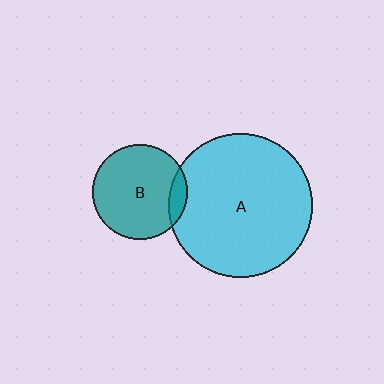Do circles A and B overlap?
Yes.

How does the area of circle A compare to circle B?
Approximately 2.3 times.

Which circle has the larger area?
Circle A (cyan).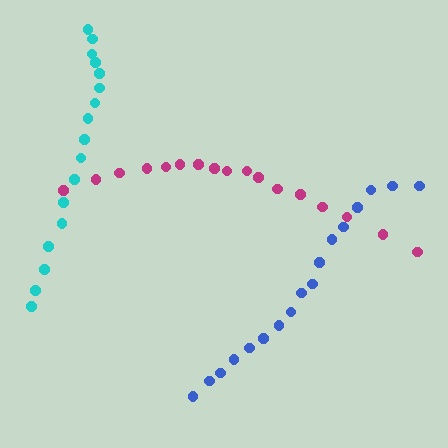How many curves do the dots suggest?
There are 3 distinct paths.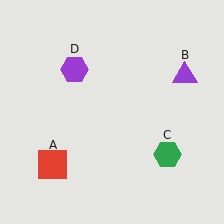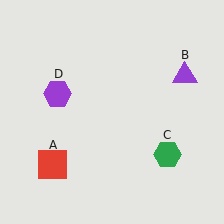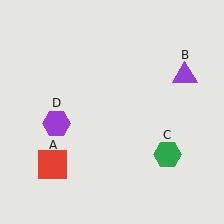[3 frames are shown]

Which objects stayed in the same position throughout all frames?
Red square (object A) and purple triangle (object B) and green hexagon (object C) remained stationary.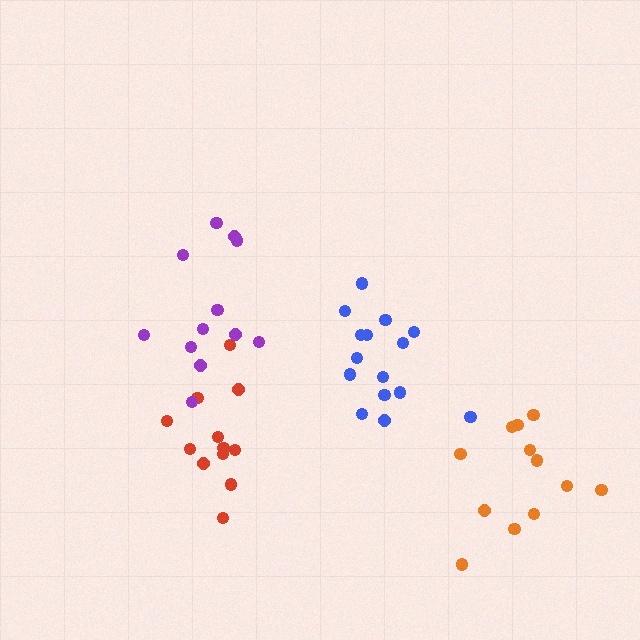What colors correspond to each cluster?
The clusters are colored: red, blue, purple, orange.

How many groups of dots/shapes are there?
There are 4 groups.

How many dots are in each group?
Group 1: 12 dots, Group 2: 15 dots, Group 3: 12 dots, Group 4: 12 dots (51 total).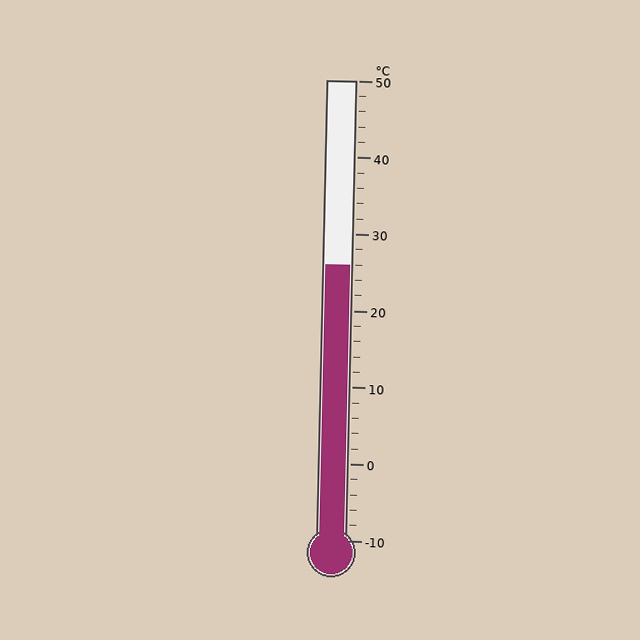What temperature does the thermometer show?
The thermometer shows approximately 26°C.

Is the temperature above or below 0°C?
The temperature is above 0°C.